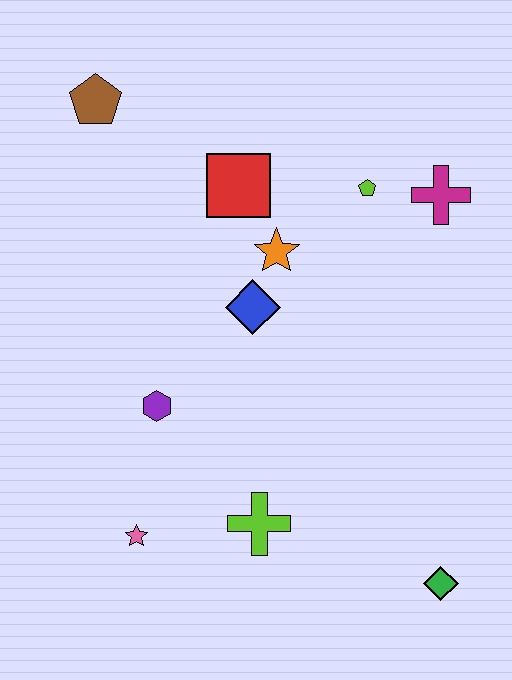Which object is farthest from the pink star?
The magenta cross is farthest from the pink star.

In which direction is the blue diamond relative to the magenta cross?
The blue diamond is to the left of the magenta cross.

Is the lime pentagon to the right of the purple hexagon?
Yes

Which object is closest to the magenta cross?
The lime pentagon is closest to the magenta cross.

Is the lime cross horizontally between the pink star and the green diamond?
Yes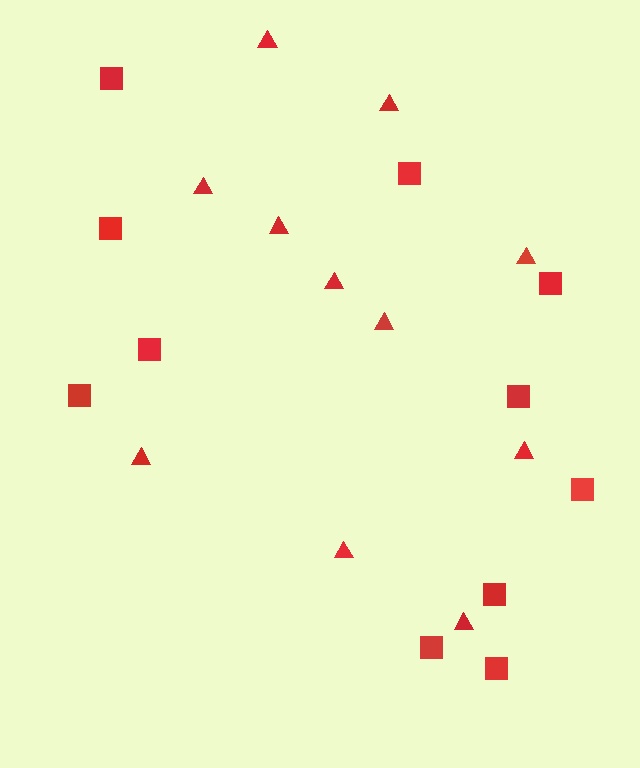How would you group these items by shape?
There are 2 groups: one group of squares (11) and one group of triangles (11).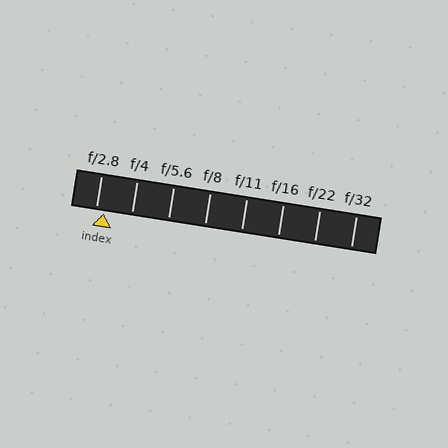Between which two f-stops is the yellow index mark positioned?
The index mark is between f/2.8 and f/4.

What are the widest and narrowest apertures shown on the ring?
The widest aperture shown is f/2.8 and the narrowest is f/32.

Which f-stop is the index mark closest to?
The index mark is closest to f/2.8.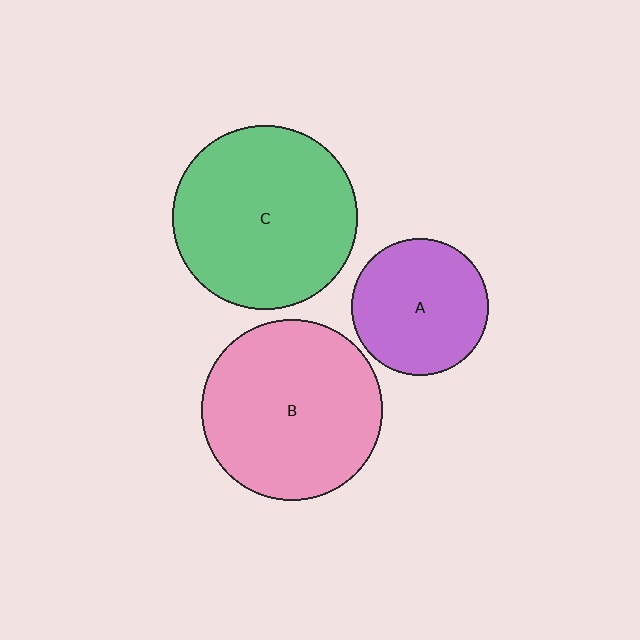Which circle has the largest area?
Circle C (green).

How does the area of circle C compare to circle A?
Approximately 1.8 times.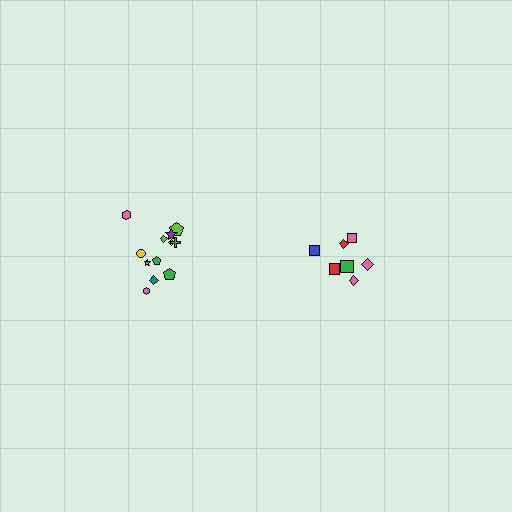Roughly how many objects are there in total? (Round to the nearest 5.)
Roughly 20 objects in total.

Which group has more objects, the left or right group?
The left group.